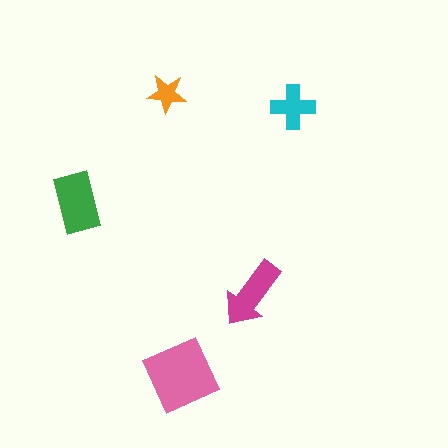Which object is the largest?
The pink diamond.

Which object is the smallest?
The orange star.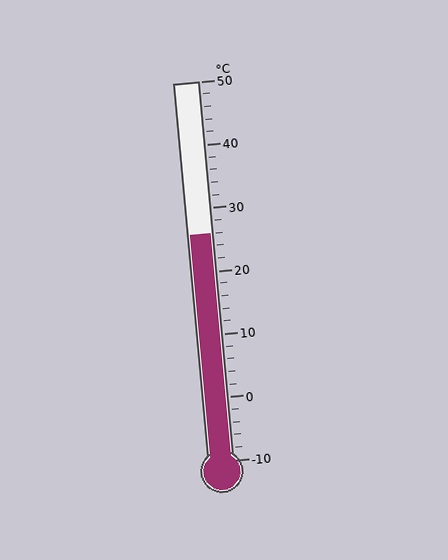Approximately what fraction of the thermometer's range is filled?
The thermometer is filled to approximately 60% of its range.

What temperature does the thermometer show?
The thermometer shows approximately 26°C.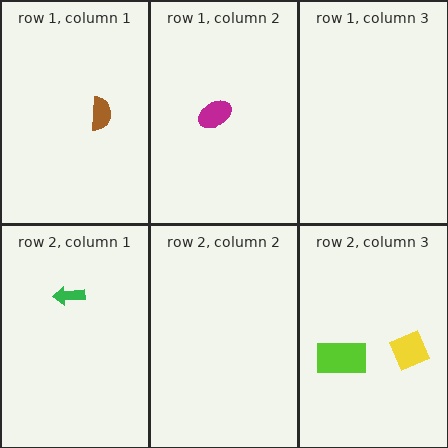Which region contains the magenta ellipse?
The row 1, column 2 region.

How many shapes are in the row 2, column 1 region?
1.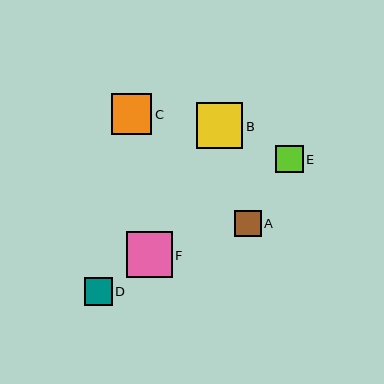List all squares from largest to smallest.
From largest to smallest: B, F, C, D, E, A.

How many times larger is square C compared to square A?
Square C is approximately 1.6 times the size of square A.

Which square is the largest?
Square B is the largest with a size of approximately 46 pixels.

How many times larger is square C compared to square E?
Square C is approximately 1.5 times the size of square E.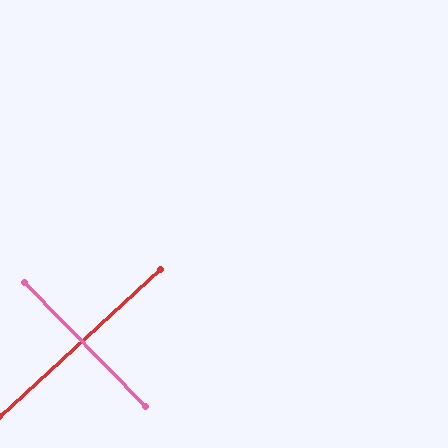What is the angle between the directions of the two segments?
Approximately 88 degrees.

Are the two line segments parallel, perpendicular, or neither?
Perpendicular — they meet at approximately 88°.